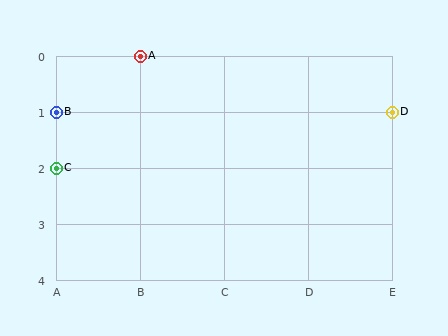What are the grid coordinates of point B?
Point B is at grid coordinates (A, 1).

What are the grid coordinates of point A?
Point A is at grid coordinates (B, 0).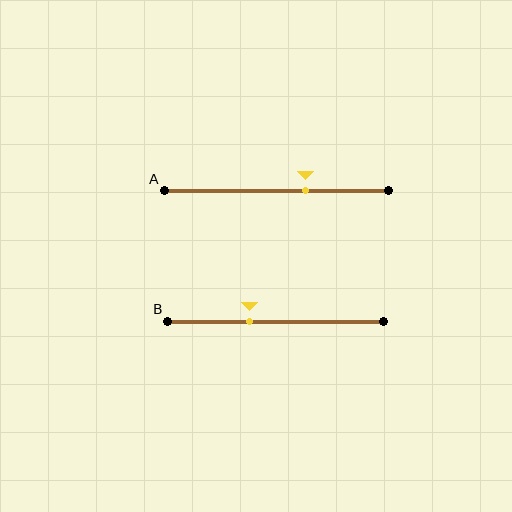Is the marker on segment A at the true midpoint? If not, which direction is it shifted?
No, the marker on segment A is shifted to the right by about 13% of the segment length.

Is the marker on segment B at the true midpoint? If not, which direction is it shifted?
No, the marker on segment B is shifted to the left by about 12% of the segment length.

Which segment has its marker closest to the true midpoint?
Segment B has its marker closest to the true midpoint.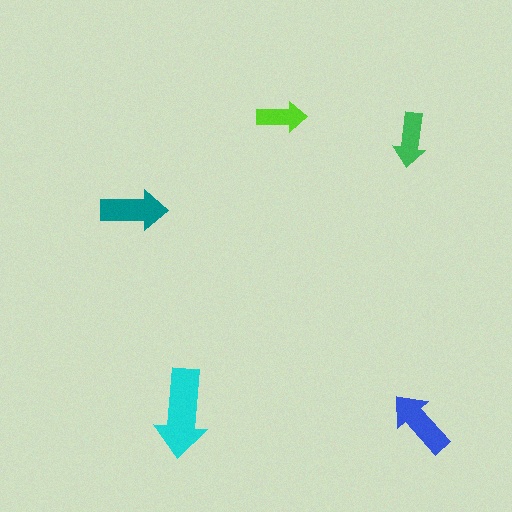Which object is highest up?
The lime arrow is topmost.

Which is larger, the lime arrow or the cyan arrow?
The cyan one.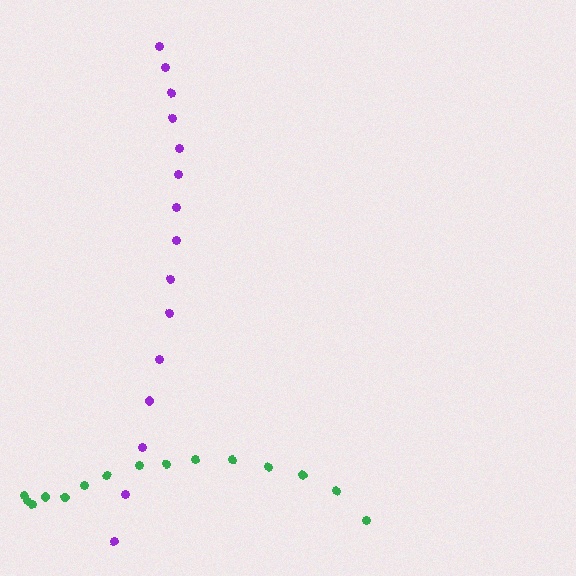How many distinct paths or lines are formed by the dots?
There are 2 distinct paths.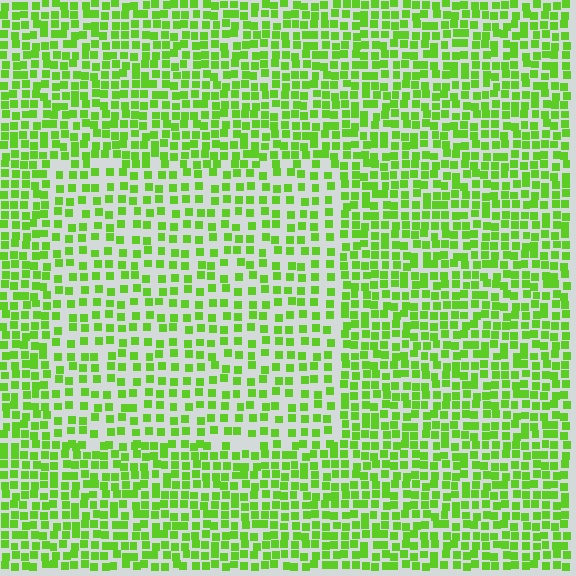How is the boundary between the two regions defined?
The boundary is defined by a change in element density (approximately 1.7x ratio). All elements are the same color, size, and shape.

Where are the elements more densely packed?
The elements are more densely packed outside the rectangle boundary.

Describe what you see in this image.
The image contains small lime elements arranged at two different densities. A rectangle-shaped region is visible where the elements are less densely packed than the surrounding area.